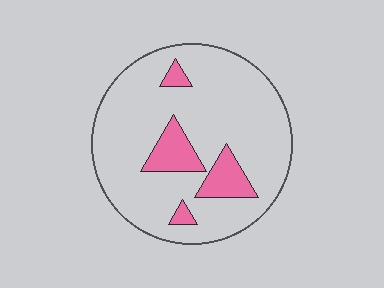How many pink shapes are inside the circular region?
4.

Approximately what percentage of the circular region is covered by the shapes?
Approximately 15%.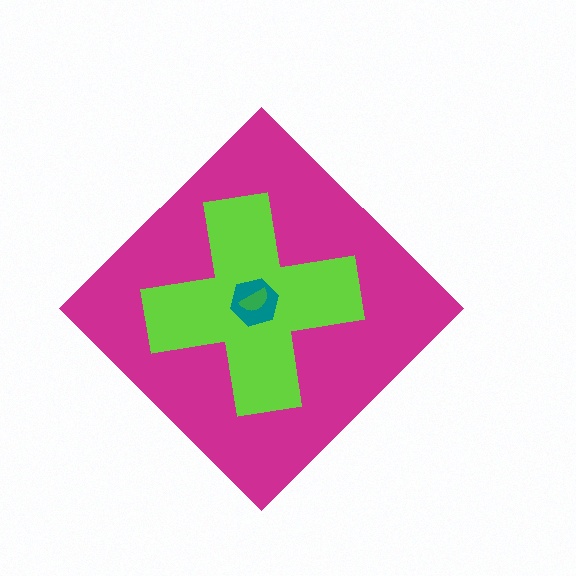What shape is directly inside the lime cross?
The teal hexagon.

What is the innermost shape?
The green semicircle.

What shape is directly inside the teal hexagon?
The green semicircle.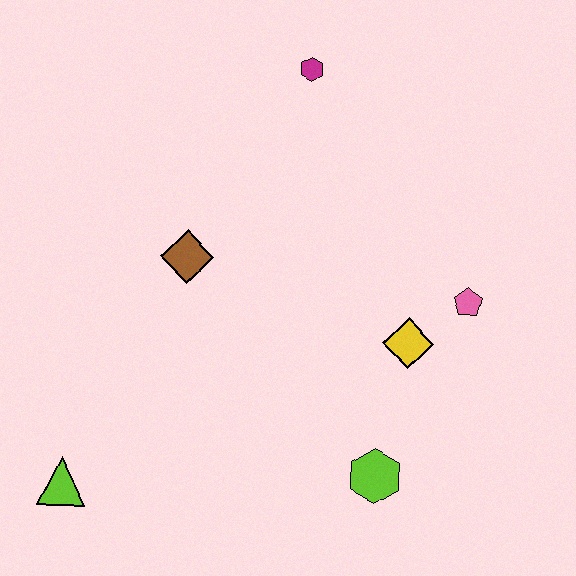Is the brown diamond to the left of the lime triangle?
No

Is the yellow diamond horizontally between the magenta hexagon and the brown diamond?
No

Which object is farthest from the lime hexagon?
The magenta hexagon is farthest from the lime hexagon.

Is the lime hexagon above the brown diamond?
No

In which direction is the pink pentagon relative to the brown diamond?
The pink pentagon is to the right of the brown diamond.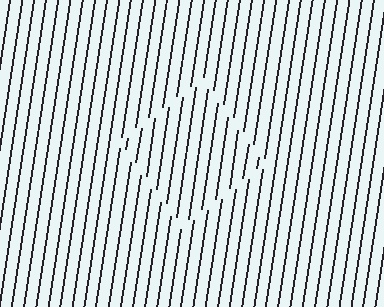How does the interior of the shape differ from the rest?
The interior of the shape contains the same grating, shifted by half a period — the contour is defined by the phase discontinuity where line-ends from the inner and outer gratings abut.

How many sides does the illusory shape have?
4 sides — the line-ends trace a square.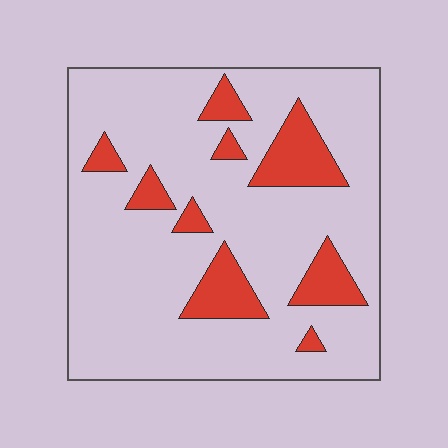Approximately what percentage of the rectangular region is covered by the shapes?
Approximately 15%.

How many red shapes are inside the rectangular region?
9.